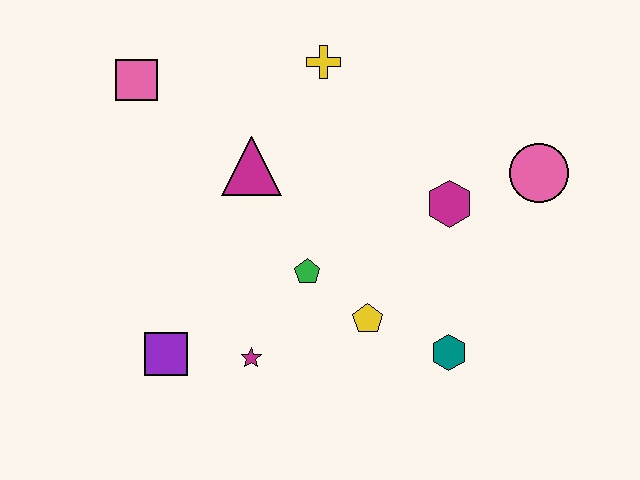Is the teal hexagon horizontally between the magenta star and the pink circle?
Yes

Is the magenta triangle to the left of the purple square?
No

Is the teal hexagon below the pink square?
Yes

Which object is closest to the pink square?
The magenta triangle is closest to the pink square.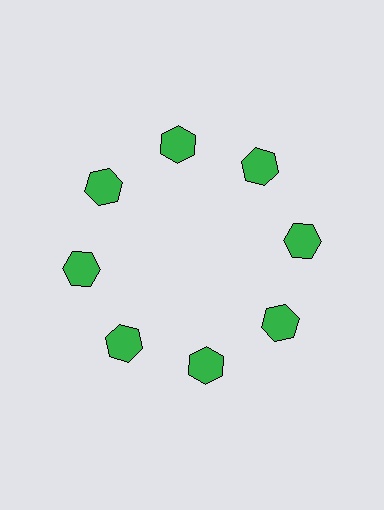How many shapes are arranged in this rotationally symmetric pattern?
There are 8 shapes, arranged in 8 groups of 1.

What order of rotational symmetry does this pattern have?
This pattern has 8-fold rotational symmetry.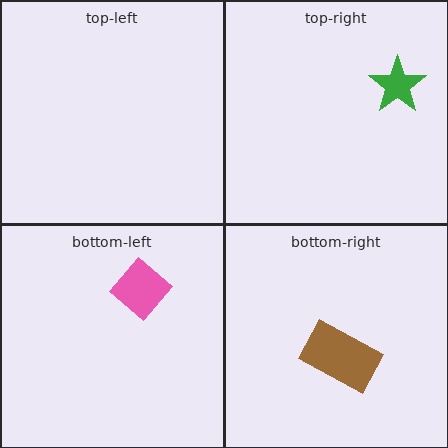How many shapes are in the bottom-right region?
1.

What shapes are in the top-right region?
The green star.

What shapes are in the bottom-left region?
The pink diamond.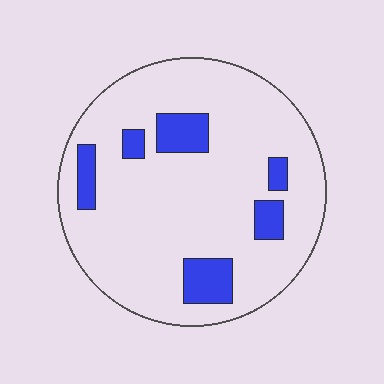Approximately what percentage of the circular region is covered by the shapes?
Approximately 15%.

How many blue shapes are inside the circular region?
6.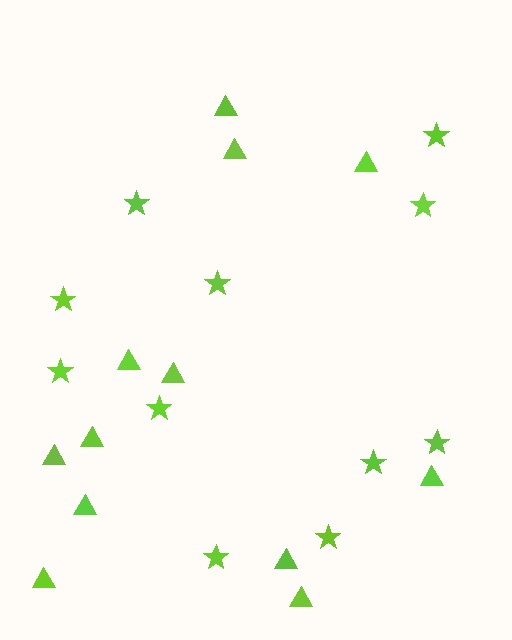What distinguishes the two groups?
There are 2 groups: one group of triangles (12) and one group of stars (11).